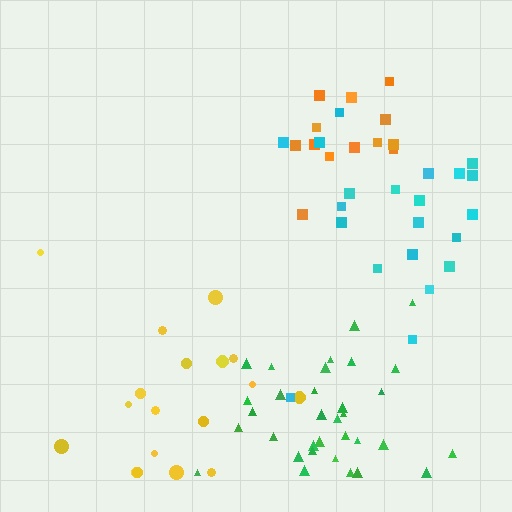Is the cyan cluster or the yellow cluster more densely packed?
Cyan.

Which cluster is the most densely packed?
Green.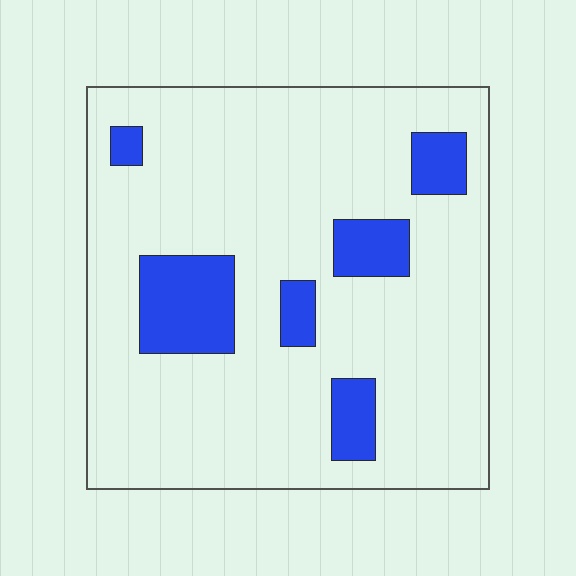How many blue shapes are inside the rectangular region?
6.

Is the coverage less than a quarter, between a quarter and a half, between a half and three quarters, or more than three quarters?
Less than a quarter.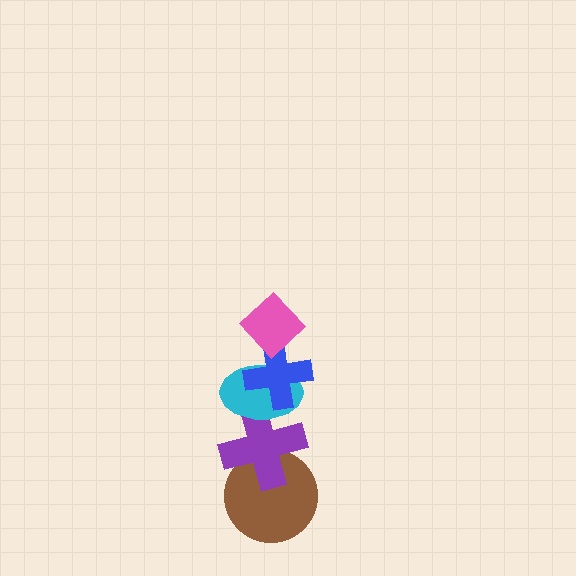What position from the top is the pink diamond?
The pink diamond is 1st from the top.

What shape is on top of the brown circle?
The purple cross is on top of the brown circle.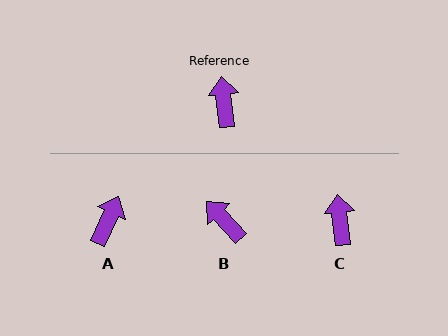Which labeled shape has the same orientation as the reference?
C.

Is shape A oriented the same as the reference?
No, it is off by about 30 degrees.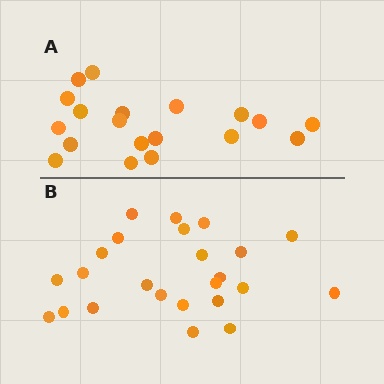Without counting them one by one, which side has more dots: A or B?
Region B (the bottom region) has more dots.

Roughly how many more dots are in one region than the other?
Region B has about 5 more dots than region A.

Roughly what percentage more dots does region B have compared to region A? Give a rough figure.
About 25% more.